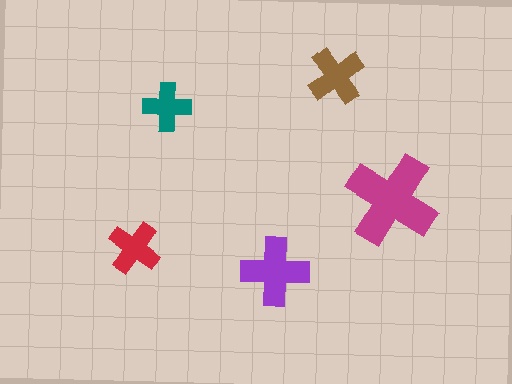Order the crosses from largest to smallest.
the magenta one, the purple one, the brown one, the red one, the teal one.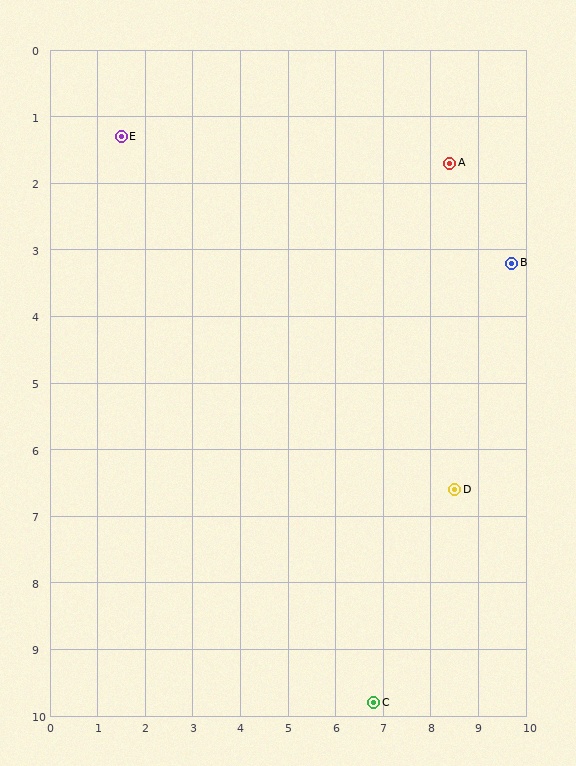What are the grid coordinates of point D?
Point D is at approximately (8.5, 6.6).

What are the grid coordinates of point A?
Point A is at approximately (8.4, 1.7).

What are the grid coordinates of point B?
Point B is at approximately (9.7, 3.2).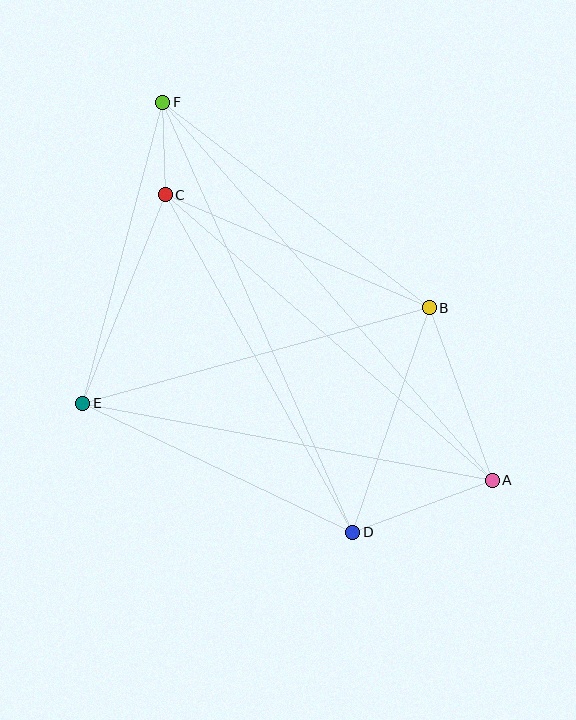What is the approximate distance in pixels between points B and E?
The distance between B and E is approximately 360 pixels.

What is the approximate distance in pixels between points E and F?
The distance between E and F is approximately 312 pixels.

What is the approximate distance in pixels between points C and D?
The distance between C and D is approximately 386 pixels.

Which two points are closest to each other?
Points C and F are closest to each other.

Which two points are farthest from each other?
Points A and F are farthest from each other.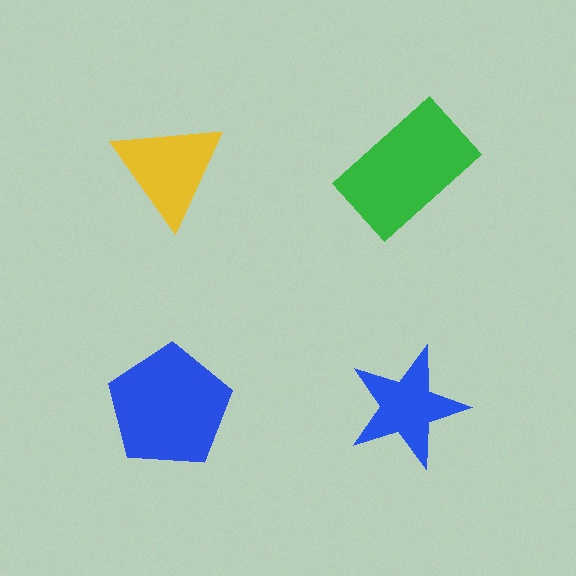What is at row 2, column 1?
A blue pentagon.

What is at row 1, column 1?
A yellow triangle.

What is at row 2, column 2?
A blue star.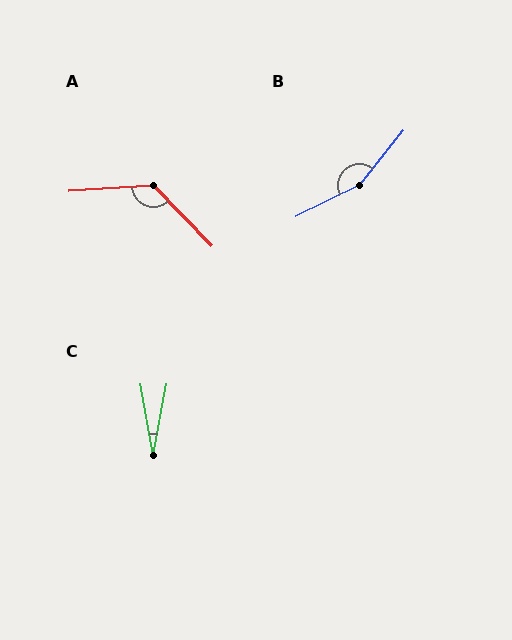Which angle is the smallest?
C, at approximately 21 degrees.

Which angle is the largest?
B, at approximately 155 degrees.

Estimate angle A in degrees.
Approximately 130 degrees.